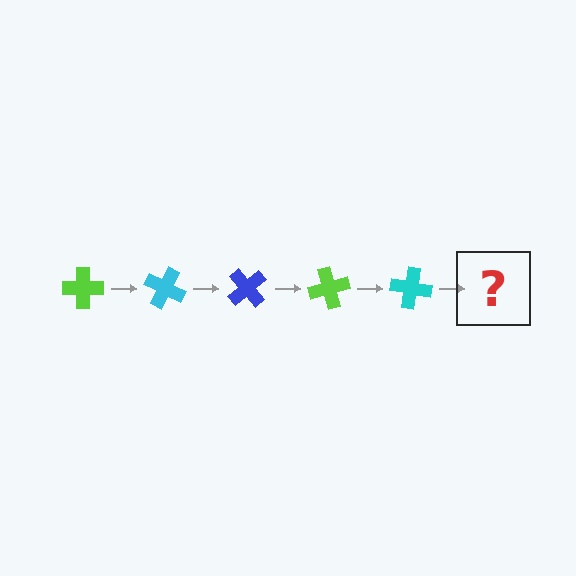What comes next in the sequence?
The next element should be a blue cross, rotated 125 degrees from the start.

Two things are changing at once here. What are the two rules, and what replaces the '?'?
The two rules are that it rotates 25 degrees each step and the color cycles through lime, cyan, and blue. The '?' should be a blue cross, rotated 125 degrees from the start.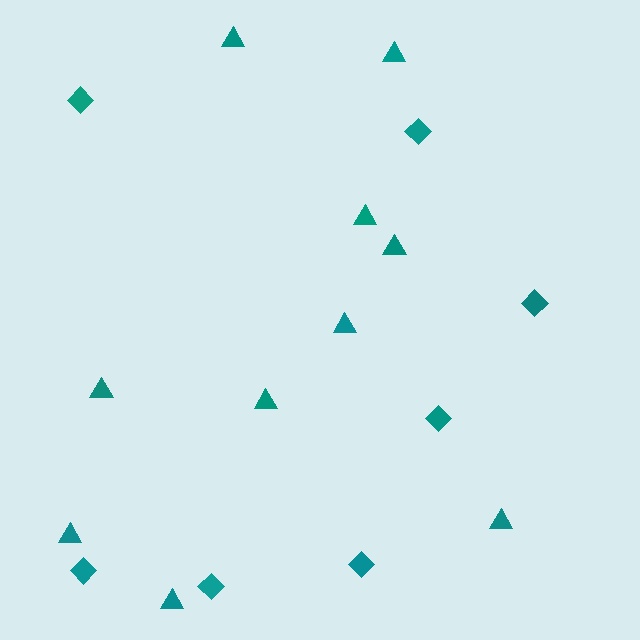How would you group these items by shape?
There are 2 groups: one group of triangles (10) and one group of diamonds (7).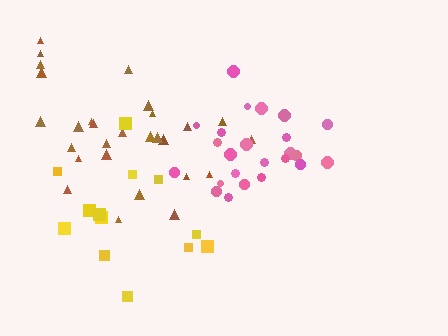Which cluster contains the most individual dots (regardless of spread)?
Brown (29).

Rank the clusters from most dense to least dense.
pink, yellow, brown.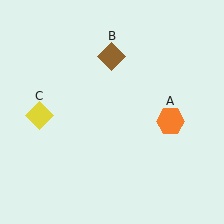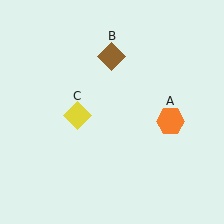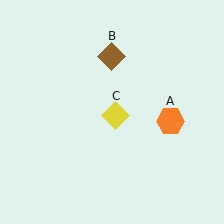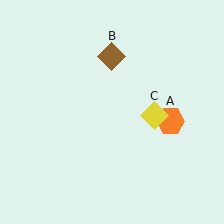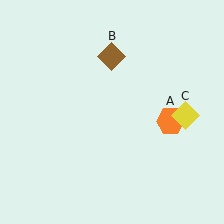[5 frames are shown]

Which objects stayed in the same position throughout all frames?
Orange hexagon (object A) and brown diamond (object B) remained stationary.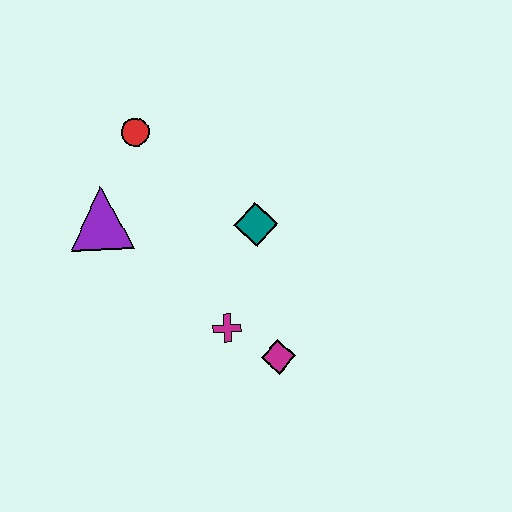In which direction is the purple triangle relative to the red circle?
The purple triangle is below the red circle.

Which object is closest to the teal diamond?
The magenta cross is closest to the teal diamond.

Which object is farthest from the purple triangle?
The magenta diamond is farthest from the purple triangle.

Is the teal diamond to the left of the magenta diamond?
Yes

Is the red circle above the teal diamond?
Yes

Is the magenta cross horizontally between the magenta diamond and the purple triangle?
Yes